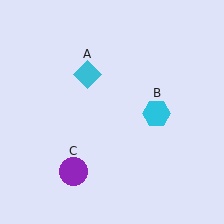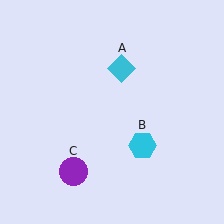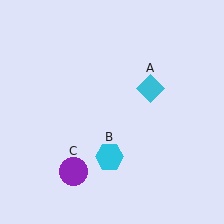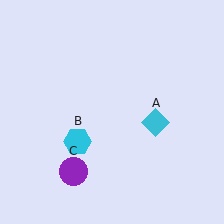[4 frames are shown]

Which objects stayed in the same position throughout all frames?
Purple circle (object C) remained stationary.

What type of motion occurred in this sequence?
The cyan diamond (object A), cyan hexagon (object B) rotated clockwise around the center of the scene.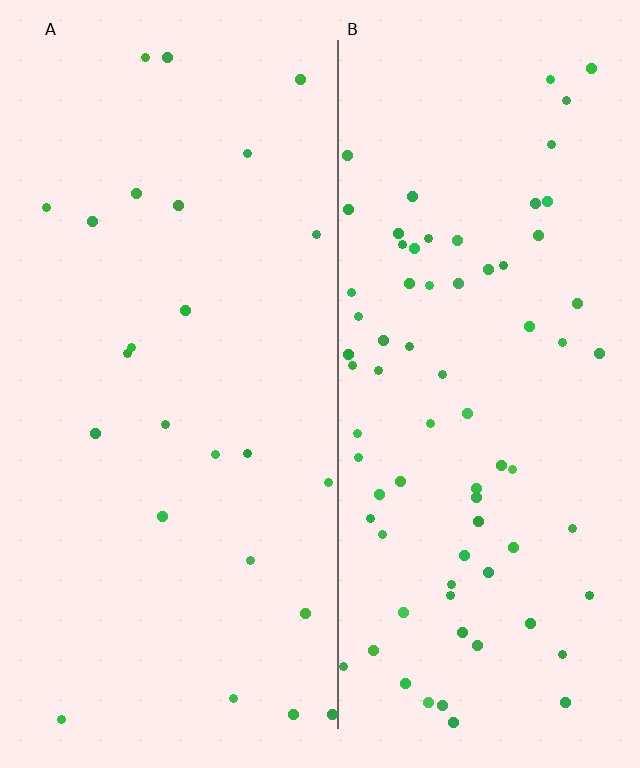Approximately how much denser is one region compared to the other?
Approximately 3.0× — region B over region A.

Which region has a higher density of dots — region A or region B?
B (the right).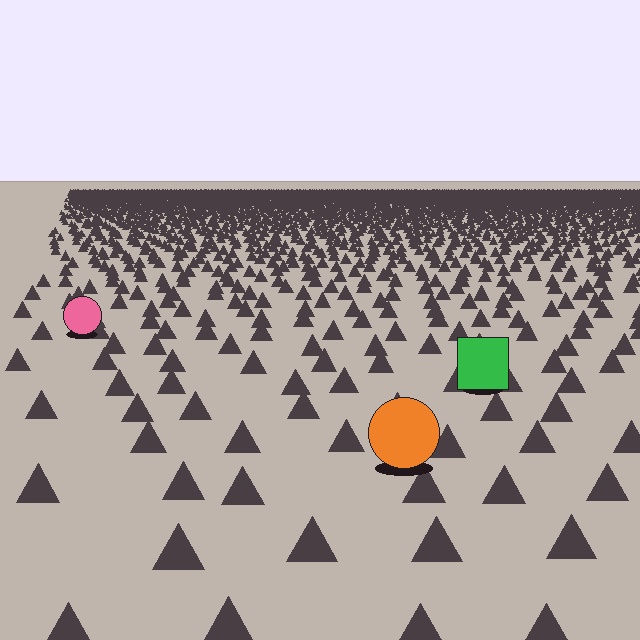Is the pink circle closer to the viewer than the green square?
No. The green square is closer — you can tell from the texture gradient: the ground texture is coarser near it.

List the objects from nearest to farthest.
From nearest to farthest: the orange circle, the green square, the pink circle.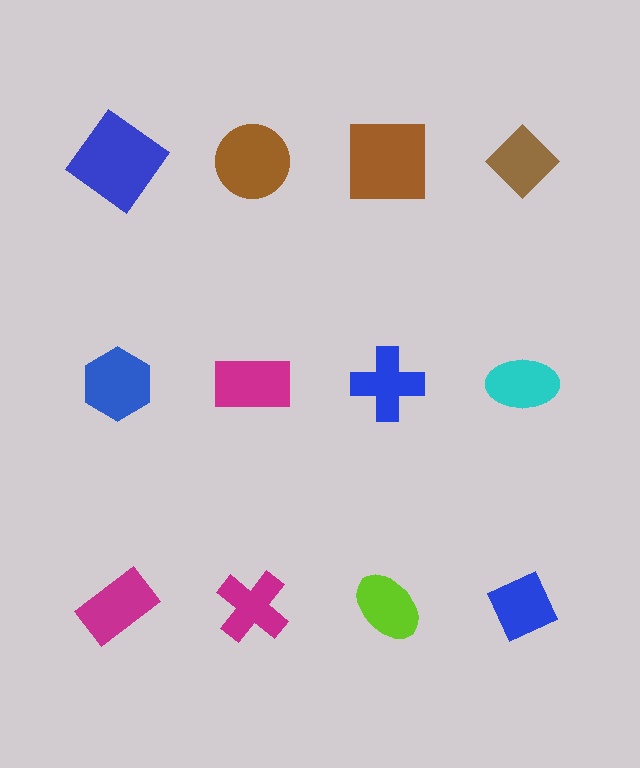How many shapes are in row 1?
4 shapes.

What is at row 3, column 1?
A magenta rectangle.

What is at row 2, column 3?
A blue cross.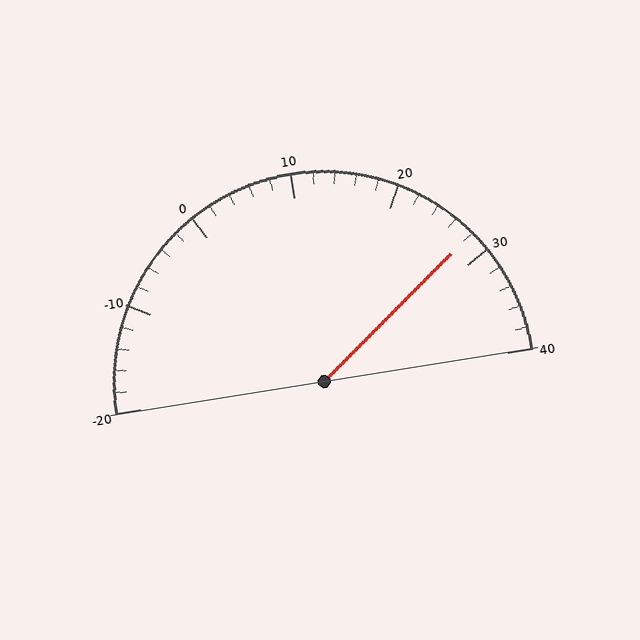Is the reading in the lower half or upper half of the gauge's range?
The reading is in the upper half of the range (-20 to 40).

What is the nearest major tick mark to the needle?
The nearest major tick mark is 30.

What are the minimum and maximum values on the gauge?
The gauge ranges from -20 to 40.